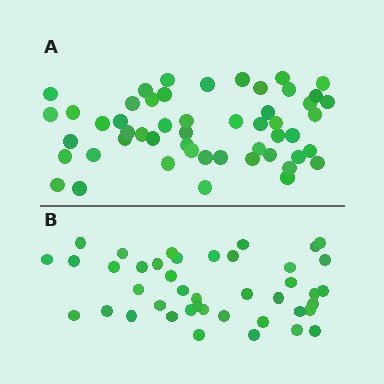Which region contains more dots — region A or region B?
Region A (the top region) has more dots.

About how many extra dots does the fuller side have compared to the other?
Region A has roughly 10 or so more dots than region B.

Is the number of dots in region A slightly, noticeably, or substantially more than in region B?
Region A has only slightly more — the two regions are fairly close. The ratio is roughly 1.2 to 1.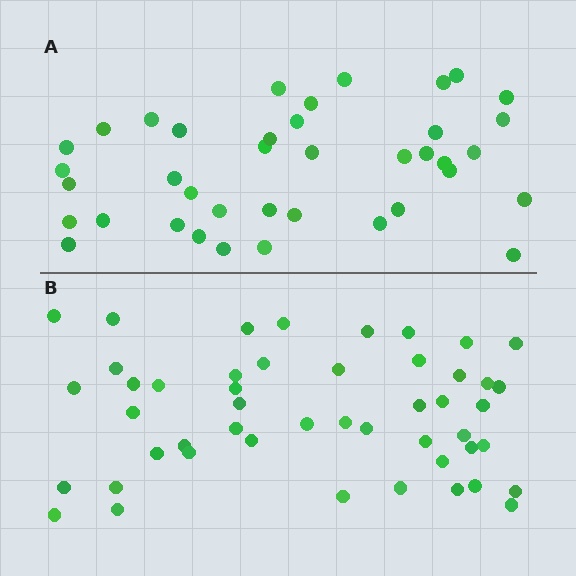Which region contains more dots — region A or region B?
Region B (the bottom region) has more dots.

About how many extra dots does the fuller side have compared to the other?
Region B has roughly 8 or so more dots than region A.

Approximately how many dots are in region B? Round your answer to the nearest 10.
About 50 dots. (The exact count is 48, which rounds to 50.)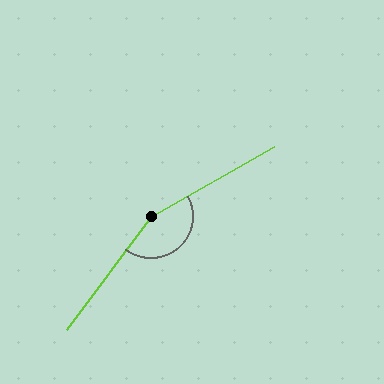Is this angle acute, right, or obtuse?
It is obtuse.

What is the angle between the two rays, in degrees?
Approximately 157 degrees.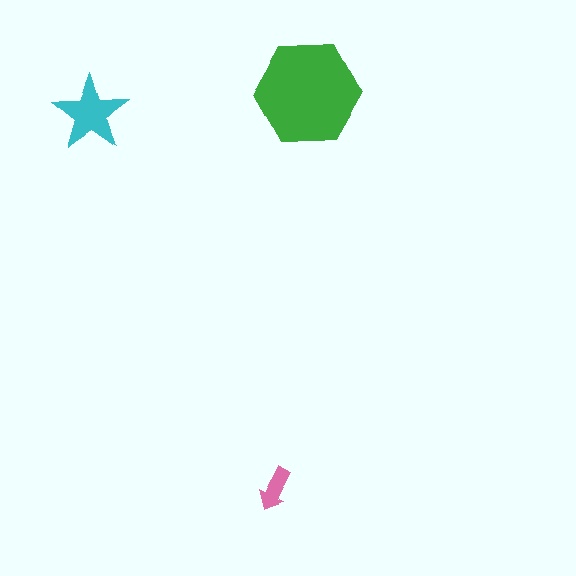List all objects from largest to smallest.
The green hexagon, the cyan star, the pink arrow.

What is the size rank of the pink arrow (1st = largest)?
3rd.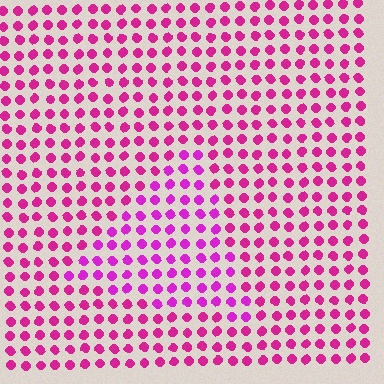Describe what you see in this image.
The image is filled with small magenta elements in a uniform arrangement. A triangle-shaped region is visible where the elements are tinted to a slightly different hue, forming a subtle color boundary.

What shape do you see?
I see a triangle.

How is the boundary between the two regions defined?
The boundary is defined purely by a slight shift in hue (about 20 degrees). Spacing, size, and orientation are identical on both sides.